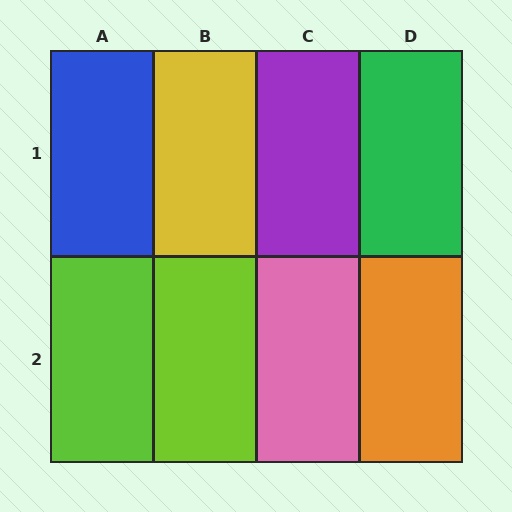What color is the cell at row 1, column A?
Blue.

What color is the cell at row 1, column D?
Green.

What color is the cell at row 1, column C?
Purple.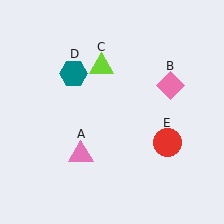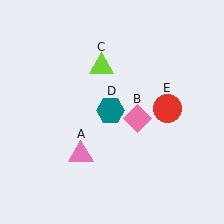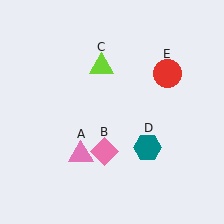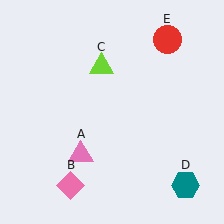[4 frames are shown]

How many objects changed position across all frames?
3 objects changed position: pink diamond (object B), teal hexagon (object D), red circle (object E).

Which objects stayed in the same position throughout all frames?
Pink triangle (object A) and lime triangle (object C) remained stationary.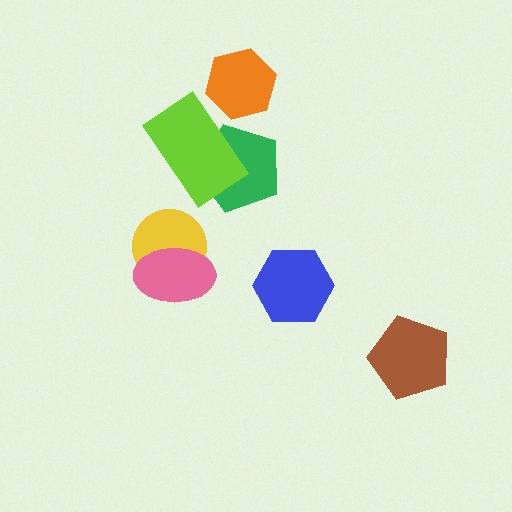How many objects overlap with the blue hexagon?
0 objects overlap with the blue hexagon.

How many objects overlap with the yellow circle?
1 object overlaps with the yellow circle.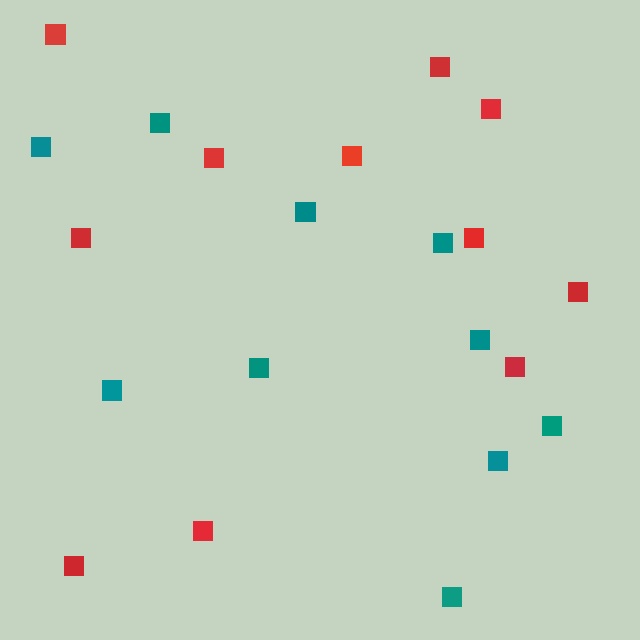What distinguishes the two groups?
There are 2 groups: one group of teal squares (10) and one group of red squares (11).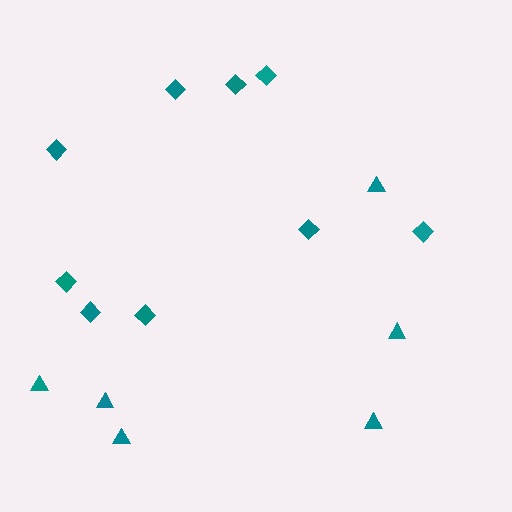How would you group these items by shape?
There are 2 groups: one group of triangles (6) and one group of diamonds (9).